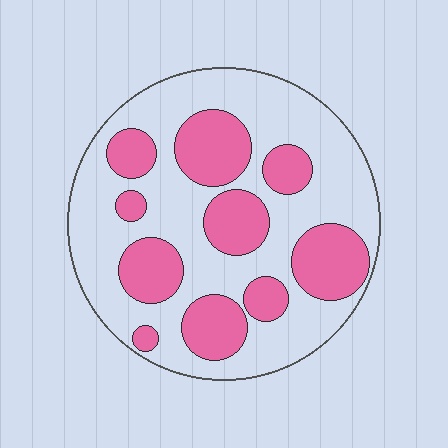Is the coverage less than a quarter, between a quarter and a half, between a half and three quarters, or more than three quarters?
Between a quarter and a half.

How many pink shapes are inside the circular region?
10.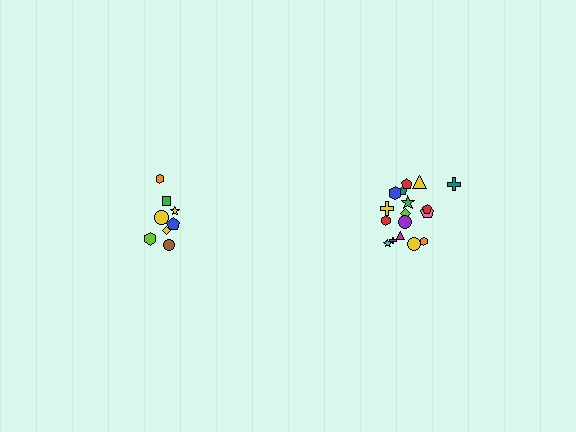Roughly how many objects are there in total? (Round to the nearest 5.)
Roughly 25 objects in total.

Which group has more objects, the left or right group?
The right group.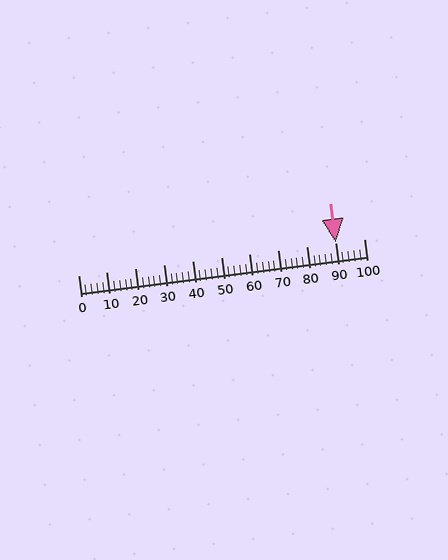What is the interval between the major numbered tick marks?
The major tick marks are spaced 10 units apart.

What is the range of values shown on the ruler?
The ruler shows values from 0 to 100.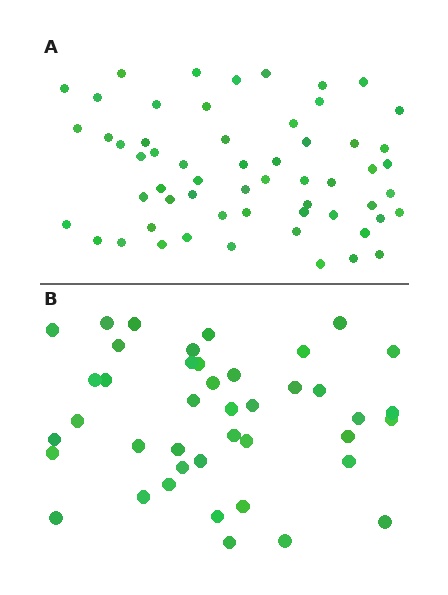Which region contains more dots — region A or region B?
Region A (the top region) has more dots.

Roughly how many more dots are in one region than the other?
Region A has approximately 15 more dots than region B.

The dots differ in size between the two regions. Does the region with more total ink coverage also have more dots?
No. Region B has more total ink coverage because its dots are larger, but region A actually contains more individual dots. Total area can be misleading — the number of items is what matters here.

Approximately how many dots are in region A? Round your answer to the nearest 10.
About 60 dots. (The exact count is 58, which rounds to 60.)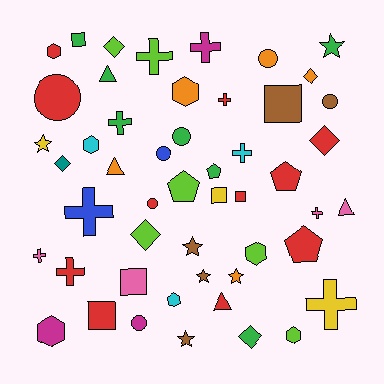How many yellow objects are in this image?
There are 3 yellow objects.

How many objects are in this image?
There are 50 objects.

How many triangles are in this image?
There are 4 triangles.